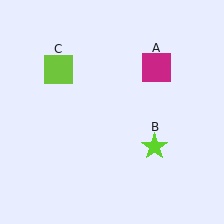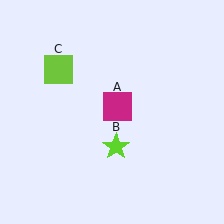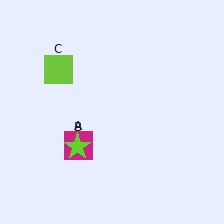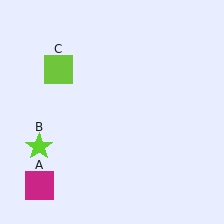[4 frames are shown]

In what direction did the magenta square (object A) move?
The magenta square (object A) moved down and to the left.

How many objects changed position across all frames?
2 objects changed position: magenta square (object A), lime star (object B).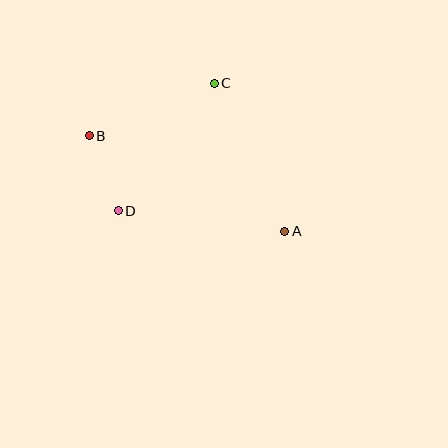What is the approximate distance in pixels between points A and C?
The distance between A and C is approximately 164 pixels.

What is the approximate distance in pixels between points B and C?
The distance between B and C is approximately 136 pixels.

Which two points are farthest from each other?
Points A and B are farthest from each other.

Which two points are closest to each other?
Points B and D are closest to each other.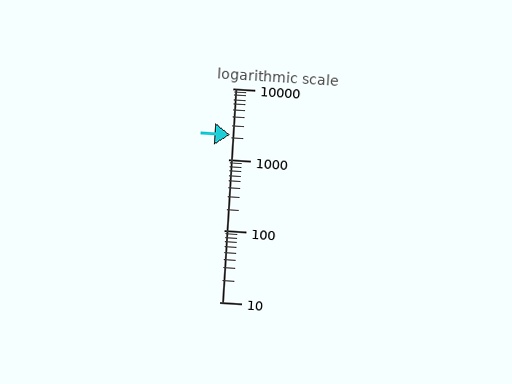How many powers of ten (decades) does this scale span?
The scale spans 3 decades, from 10 to 10000.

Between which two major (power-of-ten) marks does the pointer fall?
The pointer is between 1000 and 10000.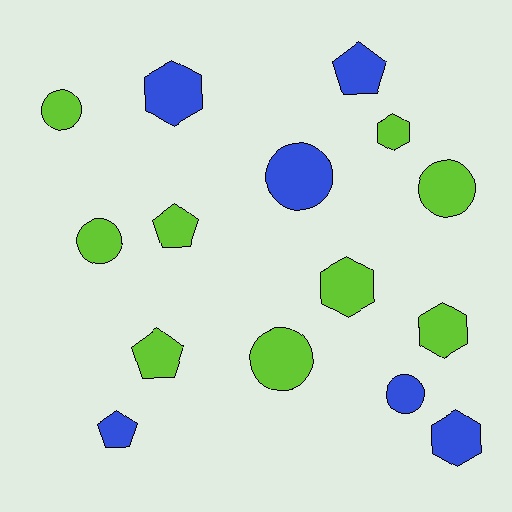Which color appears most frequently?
Lime, with 9 objects.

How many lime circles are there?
There are 4 lime circles.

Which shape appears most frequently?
Circle, with 6 objects.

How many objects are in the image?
There are 15 objects.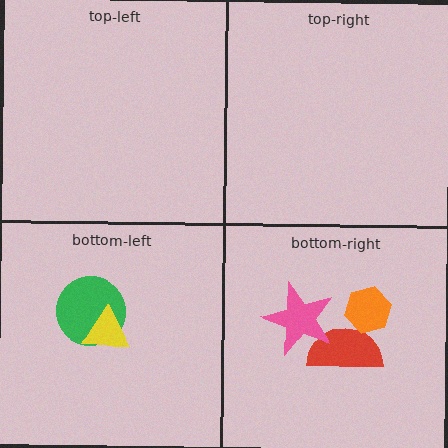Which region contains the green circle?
The bottom-left region.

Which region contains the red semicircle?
The bottom-right region.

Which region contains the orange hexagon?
The bottom-right region.